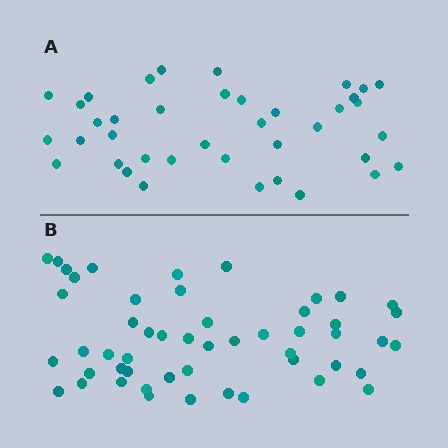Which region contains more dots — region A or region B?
Region B (the bottom region) has more dots.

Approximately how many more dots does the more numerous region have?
Region B has roughly 12 or so more dots than region A.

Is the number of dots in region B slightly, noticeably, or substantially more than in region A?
Region B has noticeably more, but not dramatically so. The ratio is roughly 1.3 to 1.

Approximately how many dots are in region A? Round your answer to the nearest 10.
About 40 dots. (The exact count is 39, which rounds to 40.)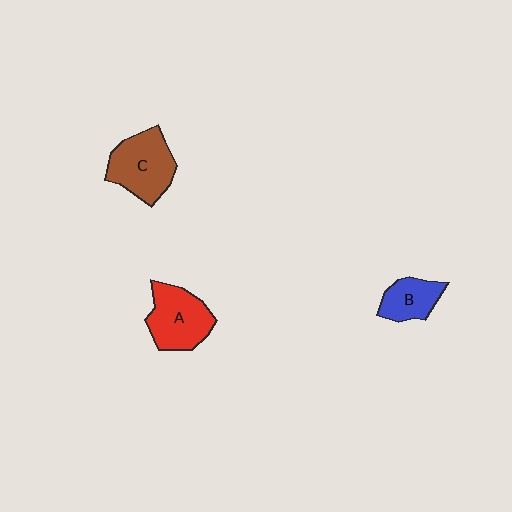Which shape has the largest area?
Shape C (brown).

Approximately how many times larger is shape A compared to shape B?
Approximately 1.6 times.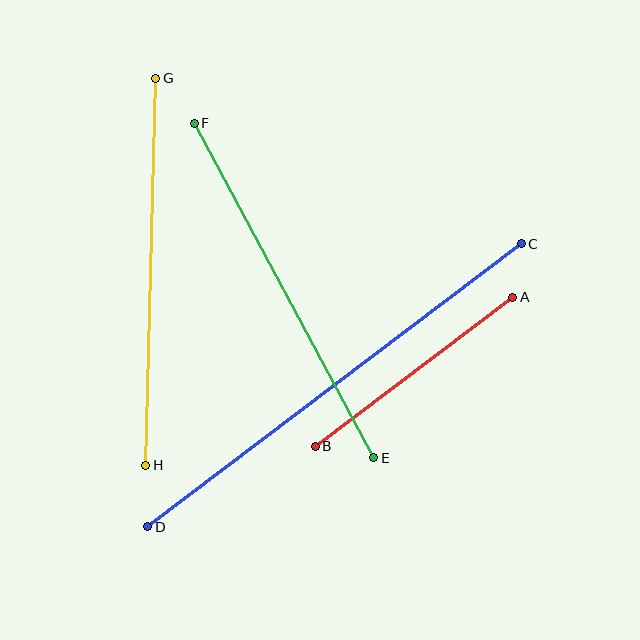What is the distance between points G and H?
The distance is approximately 387 pixels.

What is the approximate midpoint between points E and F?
The midpoint is at approximately (284, 291) pixels.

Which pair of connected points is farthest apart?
Points C and D are farthest apart.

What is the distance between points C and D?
The distance is approximately 469 pixels.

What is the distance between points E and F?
The distance is approximately 380 pixels.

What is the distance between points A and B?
The distance is approximately 247 pixels.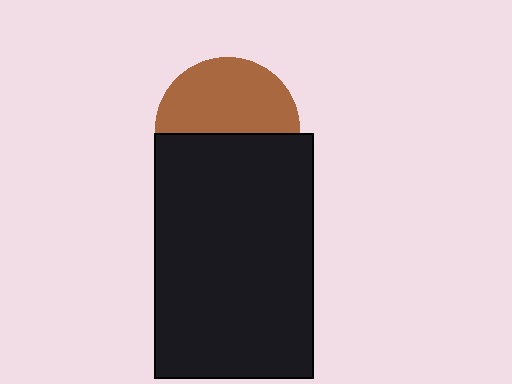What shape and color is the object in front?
The object in front is a black rectangle.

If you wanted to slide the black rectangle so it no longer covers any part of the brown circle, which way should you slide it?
Slide it down — that is the most direct way to separate the two shapes.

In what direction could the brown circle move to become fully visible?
The brown circle could move up. That would shift it out from behind the black rectangle entirely.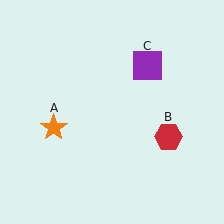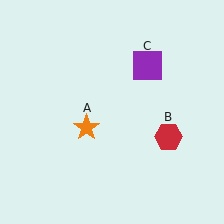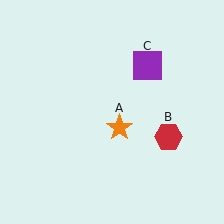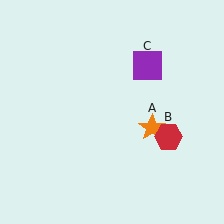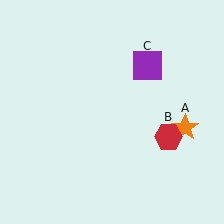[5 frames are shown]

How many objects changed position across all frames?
1 object changed position: orange star (object A).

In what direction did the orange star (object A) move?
The orange star (object A) moved right.